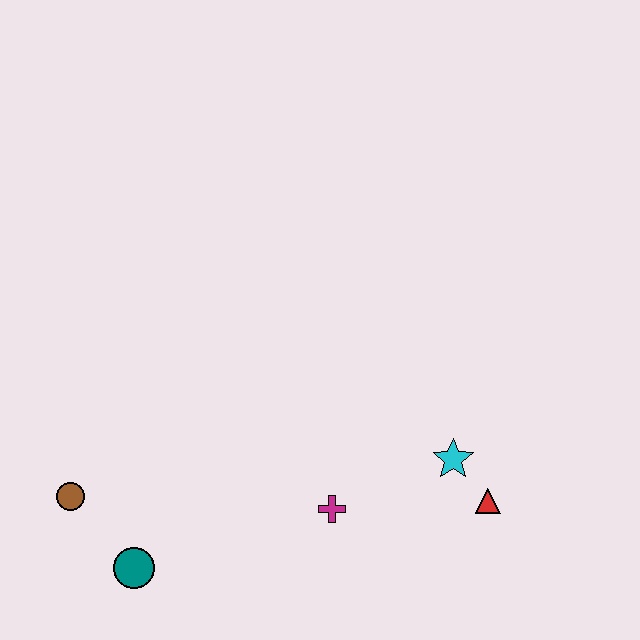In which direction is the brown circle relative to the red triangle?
The brown circle is to the left of the red triangle.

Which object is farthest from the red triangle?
The brown circle is farthest from the red triangle.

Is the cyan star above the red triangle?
Yes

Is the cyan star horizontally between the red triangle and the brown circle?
Yes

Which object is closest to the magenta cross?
The cyan star is closest to the magenta cross.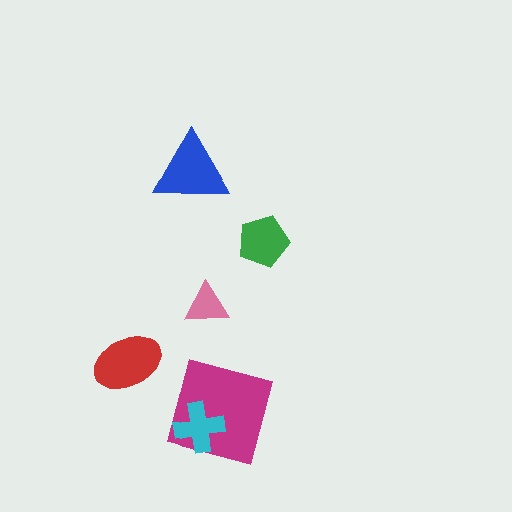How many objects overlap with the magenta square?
1 object overlaps with the magenta square.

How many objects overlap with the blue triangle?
0 objects overlap with the blue triangle.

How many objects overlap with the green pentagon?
0 objects overlap with the green pentagon.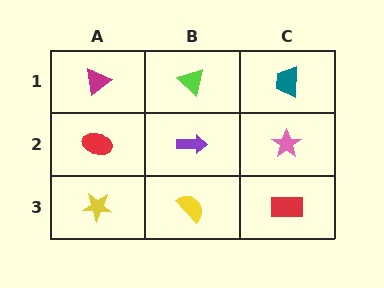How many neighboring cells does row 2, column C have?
3.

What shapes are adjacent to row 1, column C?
A pink star (row 2, column C), a lime triangle (row 1, column B).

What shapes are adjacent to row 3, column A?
A red ellipse (row 2, column A), a yellow semicircle (row 3, column B).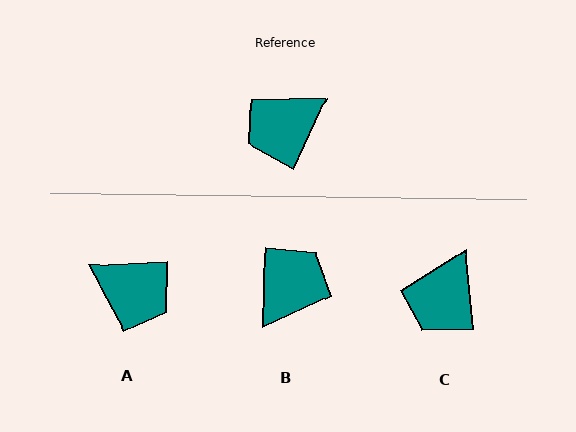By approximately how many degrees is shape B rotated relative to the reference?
Approximately 156 degrees clockwise.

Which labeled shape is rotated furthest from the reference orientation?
B, about 156 degrees away.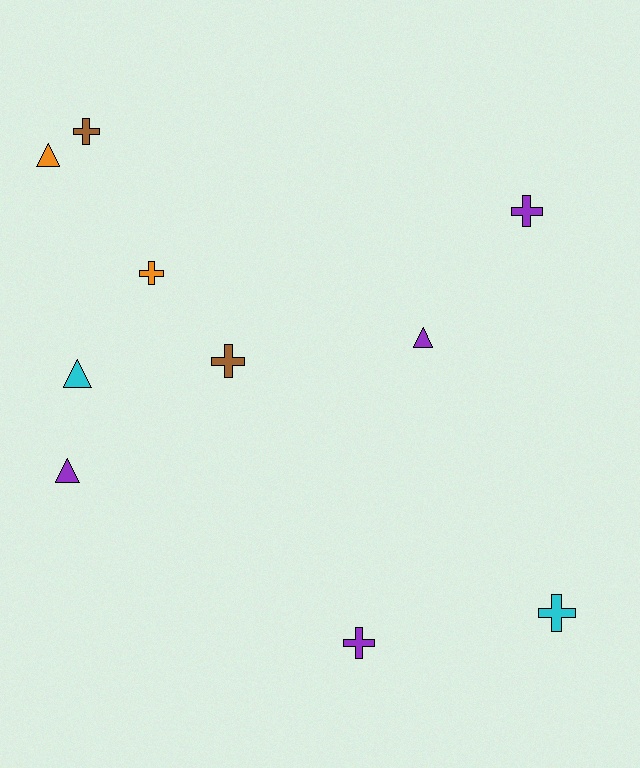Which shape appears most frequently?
Cross, with 6 objects.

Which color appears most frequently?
Purple, with 4 objects.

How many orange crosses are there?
There is 1 orange cross.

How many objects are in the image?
There are 10 objects.